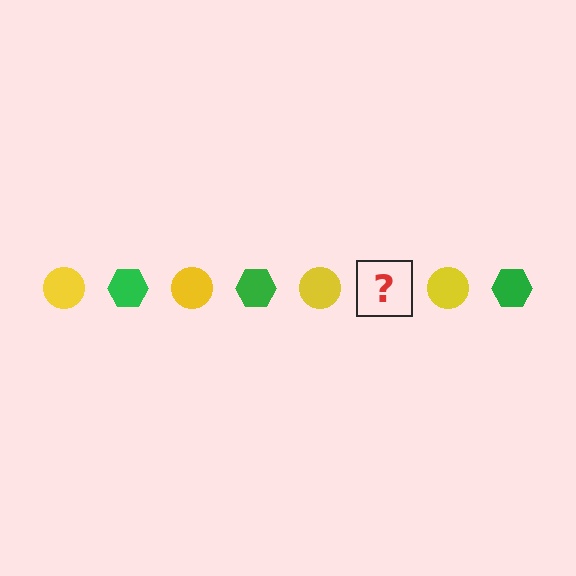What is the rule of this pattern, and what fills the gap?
The rule is that the pattern alternates between yellow circle and green hexagon. The gap should be filled with a green hexagon.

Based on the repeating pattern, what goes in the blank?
The blank should be a green hexagon.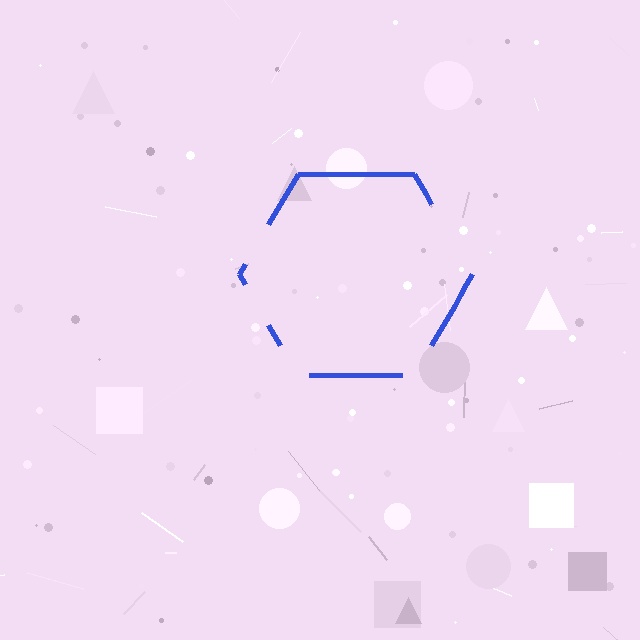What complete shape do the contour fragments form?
The contour fragments form a hexagon.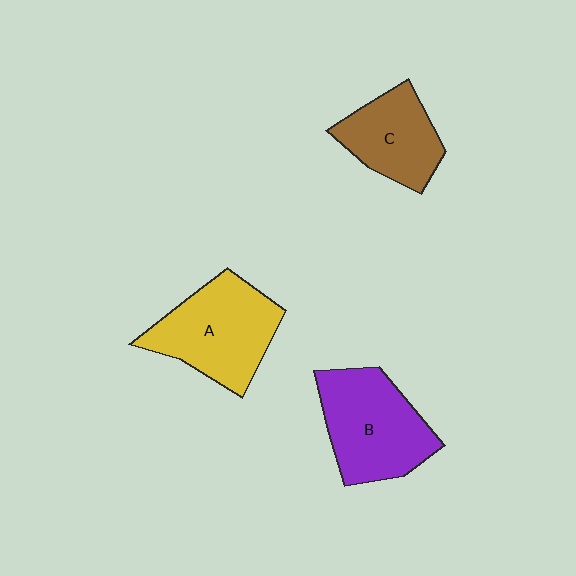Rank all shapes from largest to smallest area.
From largest to smallest: A (yellow), B (purple), C (brown).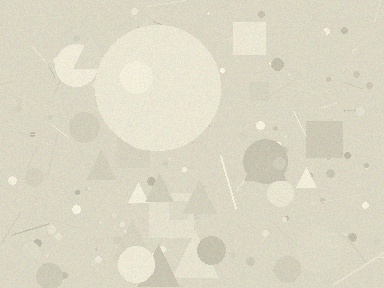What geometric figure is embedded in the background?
A circle is embedded in the background.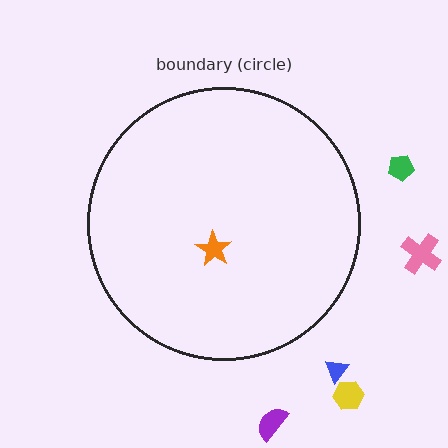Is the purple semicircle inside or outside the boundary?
Outside.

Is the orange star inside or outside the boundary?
Inside.